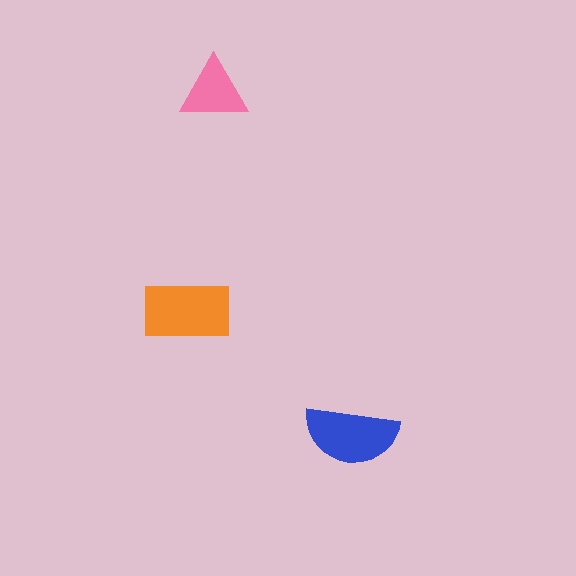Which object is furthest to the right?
The blue semicircle is rightmost.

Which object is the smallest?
The pink triangle.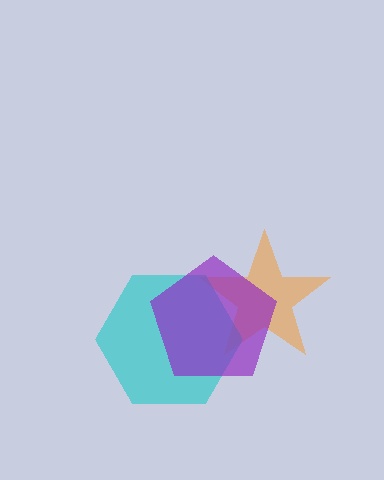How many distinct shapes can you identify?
There are 3 distinct shapes: an orange star, a cyan hexagon, a purple pentagon.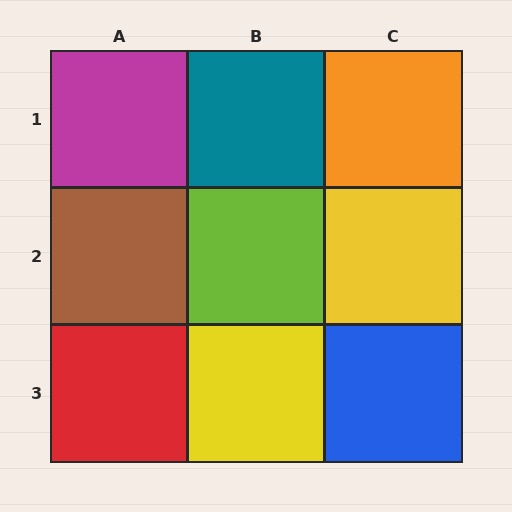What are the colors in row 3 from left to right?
Red, yellow, blue.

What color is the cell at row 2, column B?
Lime.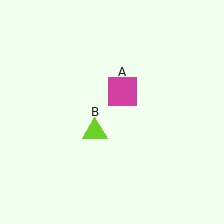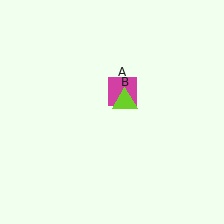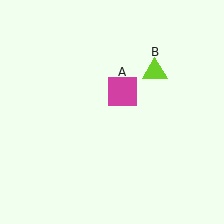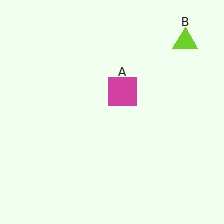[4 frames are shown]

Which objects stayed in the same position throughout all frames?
Magenta square (object A) remained stationary.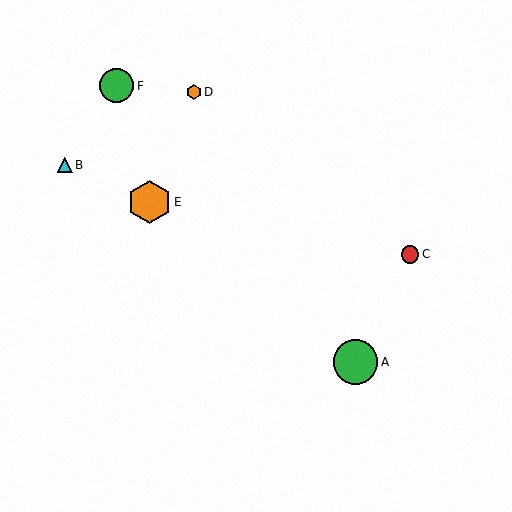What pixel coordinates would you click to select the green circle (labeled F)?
Click at (117, 86) to select the green circle F.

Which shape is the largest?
The green circle (labeled A) is the largest.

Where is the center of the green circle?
The center of the green circle is at (356, 362).